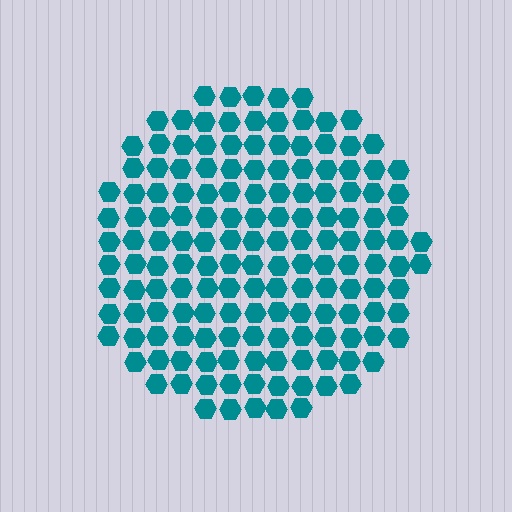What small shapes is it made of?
It is made of small hexagons.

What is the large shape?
The large shape is a circle.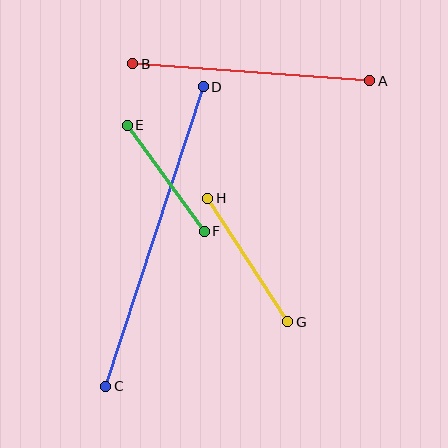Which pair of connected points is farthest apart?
Points C and D are farthest apart.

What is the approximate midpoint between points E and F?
The midpoint is at approximately (166, 178) pixels.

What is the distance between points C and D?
The distance is approximately 315 pixels.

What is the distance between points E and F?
The distance is approximately 131 pixels.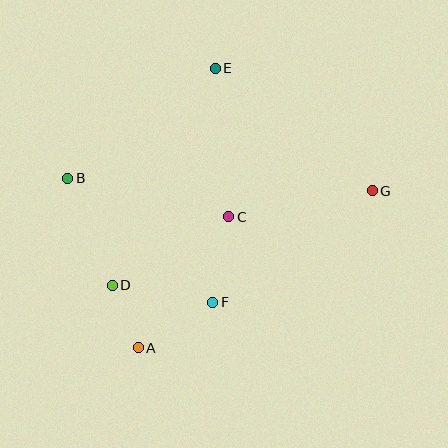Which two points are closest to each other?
Points A and D are closest to each other.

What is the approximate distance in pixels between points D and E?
The distance between D and E is approximately 241 pixels.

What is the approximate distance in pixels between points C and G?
The distance between C and G is approximately 146 pixels.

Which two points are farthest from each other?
Points B and G are farthest from each other.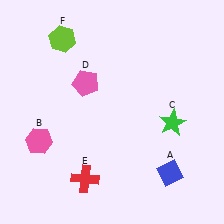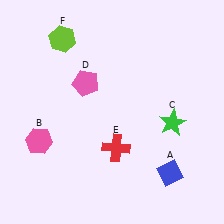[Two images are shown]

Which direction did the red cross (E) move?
The red cross (E) moved right.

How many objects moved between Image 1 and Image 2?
1 object moved between the two images.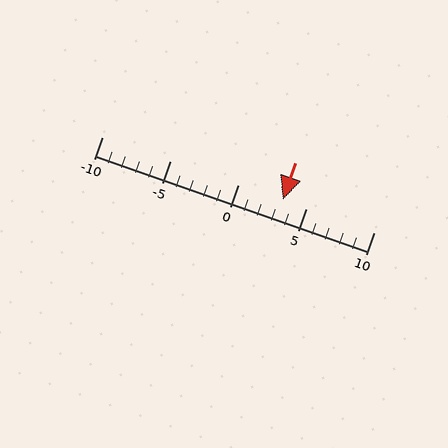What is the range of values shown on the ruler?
The ruler shows values from -10 to 10.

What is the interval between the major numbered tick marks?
The major tick marks are spaced 5 units apart.